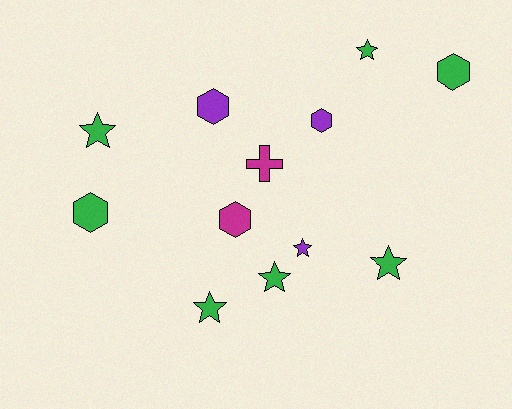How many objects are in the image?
There are 12 objects.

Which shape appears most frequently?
Star, with 6 objects.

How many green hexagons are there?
There are 2 green hexagons.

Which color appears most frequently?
Green, with 7 objects.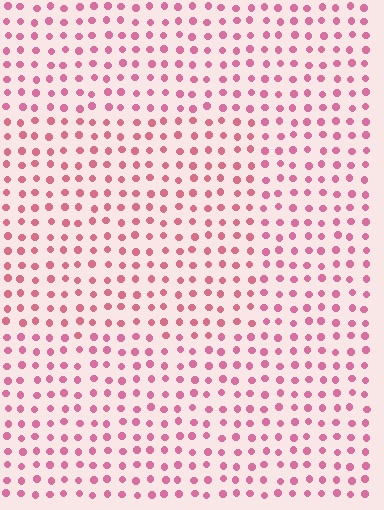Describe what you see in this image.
The image is filled with small pink elements in a uniform arrangement. A rectangle-shaped region is visible where the elements are tinted to a slightly different hue, forming a subtle color boundary.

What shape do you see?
I see a rectangle.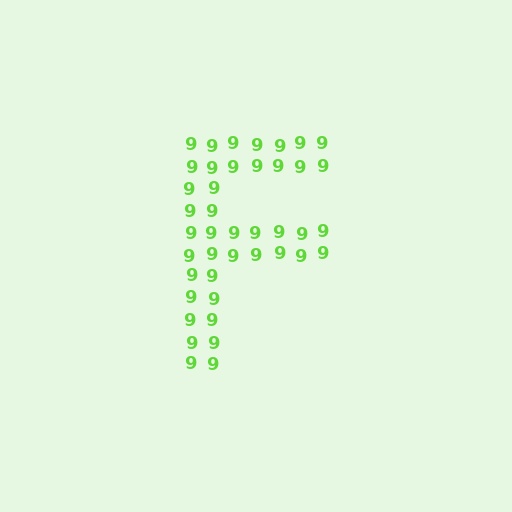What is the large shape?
The large shape is the letter F.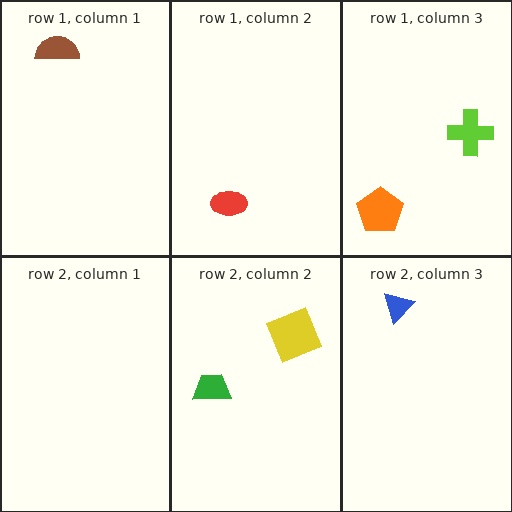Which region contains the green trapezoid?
The row 2, column 2 region.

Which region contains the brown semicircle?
The row 1, column 1 region.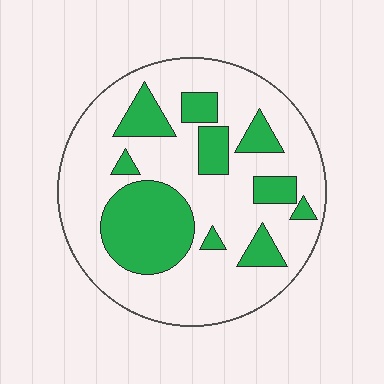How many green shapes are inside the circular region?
10.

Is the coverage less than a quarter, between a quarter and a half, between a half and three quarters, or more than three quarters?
Between a quarter and a half.